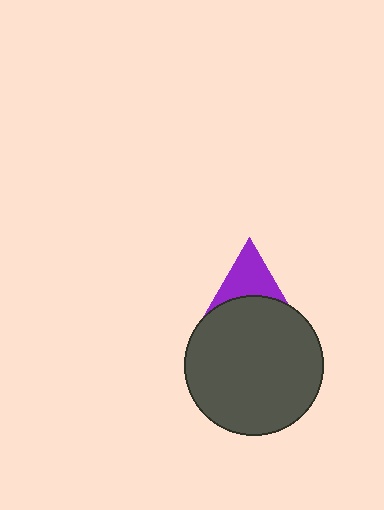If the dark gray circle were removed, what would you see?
You would see the complete purple triangle.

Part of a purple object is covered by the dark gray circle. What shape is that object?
It is a triangle.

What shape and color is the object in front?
The object in front is a dark gray circle.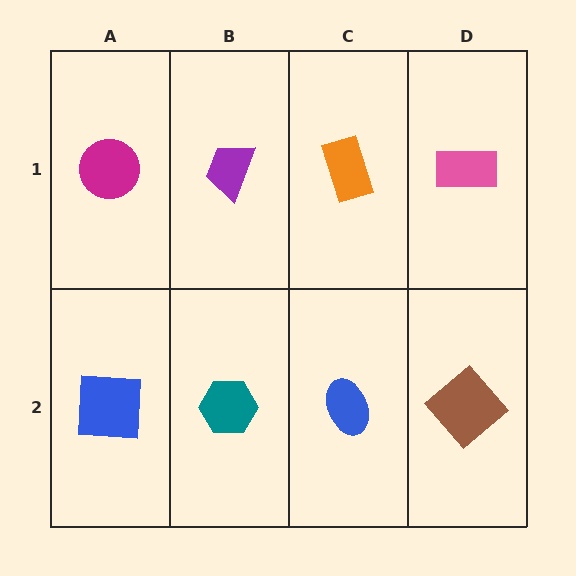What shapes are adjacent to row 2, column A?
A magenta circle (row 1, column A), a teal hexagon (row 2, column B).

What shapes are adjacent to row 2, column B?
A purple trapezoid (row 1, column B), a blue square (row 2, column A), a blue ellipse (row 2, column C).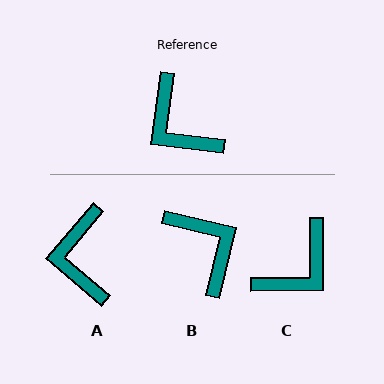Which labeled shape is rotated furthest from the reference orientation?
B, about 174 degrees away.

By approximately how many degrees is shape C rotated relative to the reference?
Approximately 98 degrees counter-clockwise.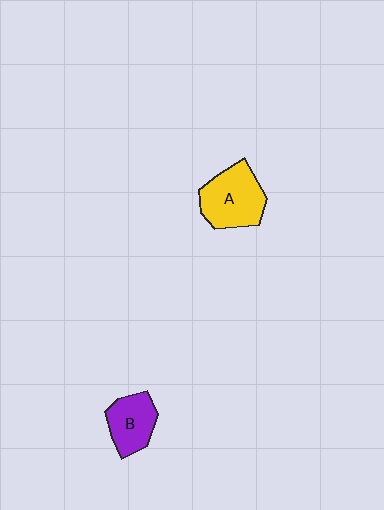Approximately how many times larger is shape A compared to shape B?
Approximately 1.4 times.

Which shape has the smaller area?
Shape B (purple).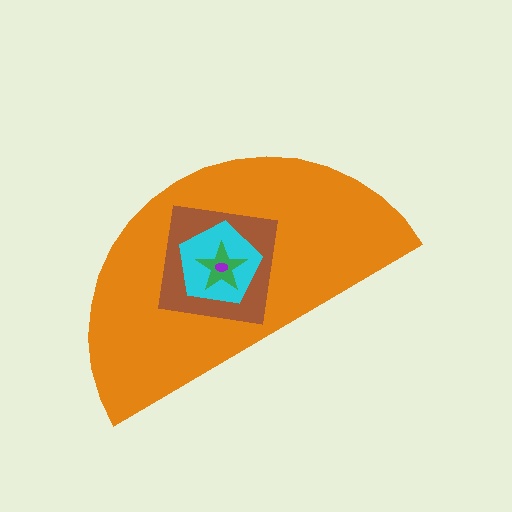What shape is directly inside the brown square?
The cyan pentagon.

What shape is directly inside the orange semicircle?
The brown square.